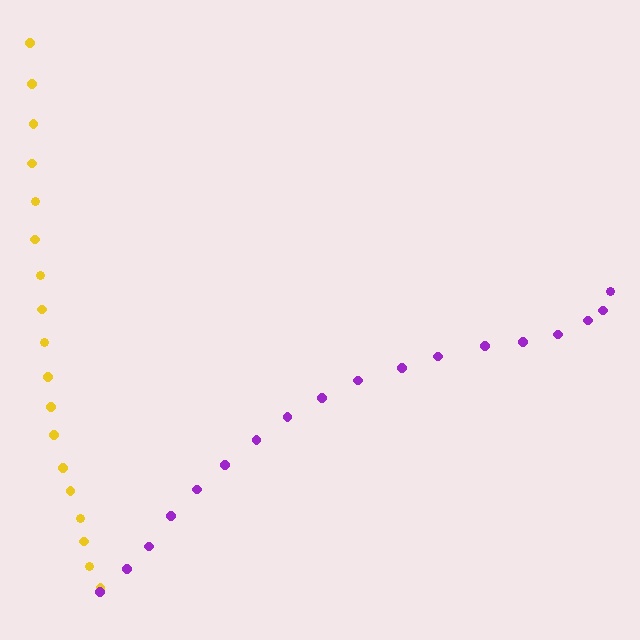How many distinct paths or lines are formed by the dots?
There are 2 distinct paths.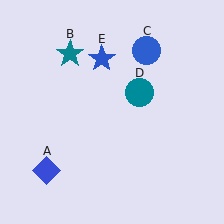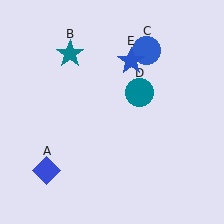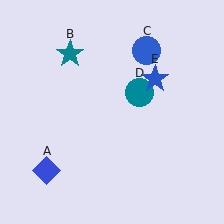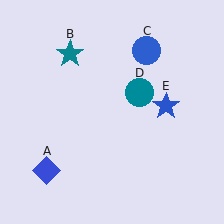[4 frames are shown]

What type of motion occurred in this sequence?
The blue star (object E) rotated clockwise around the center of the scene.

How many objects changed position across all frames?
1 object changed position: blue star (object E).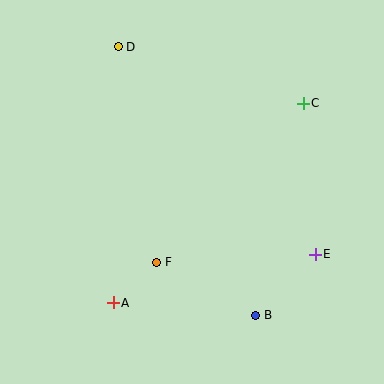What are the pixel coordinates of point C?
Point C is at (303, 103).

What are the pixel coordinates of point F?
Point F is at (157, 262).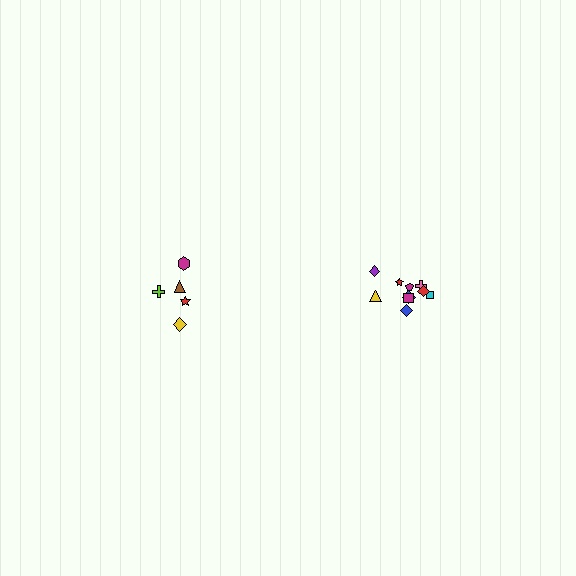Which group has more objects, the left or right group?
The right group.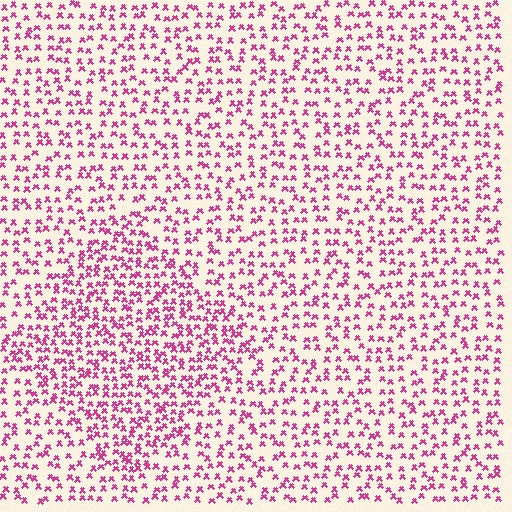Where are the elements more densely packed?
The elements are more densely packed inside the diamond boundary.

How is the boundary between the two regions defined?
The boundary is defined by a change in element density (approximately 1.6x ratio). All elements are the same color, size, and shape.